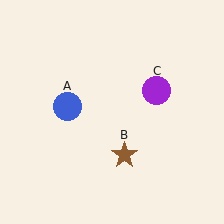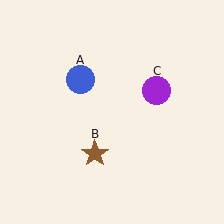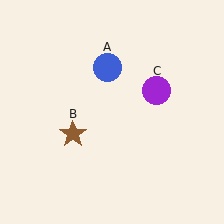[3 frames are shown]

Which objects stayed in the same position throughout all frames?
Purple circle (object C) remained stationary.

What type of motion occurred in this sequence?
The blue circle (object A), brown star (object B) rotated clockwise around the center of the scene.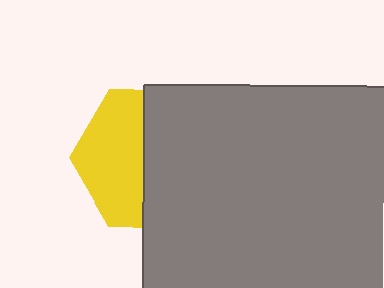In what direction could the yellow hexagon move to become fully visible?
The yellow hexagon could move left. That would shift it out from behind the gray rectangle entirely.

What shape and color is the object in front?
The object in front is a gray rectangle.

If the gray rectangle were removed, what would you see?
You would see the complete yellow hexagon.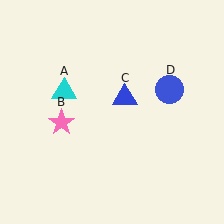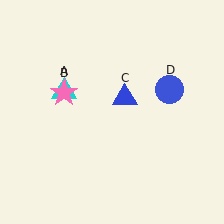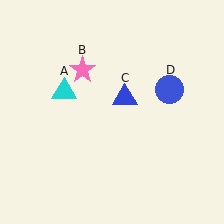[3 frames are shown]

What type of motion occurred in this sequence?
The pink star (object B) rotated clockwise around the center of the scene.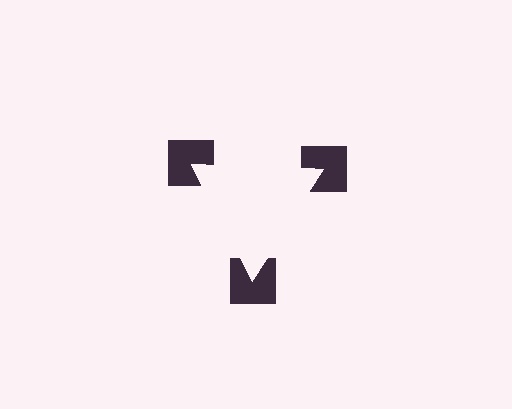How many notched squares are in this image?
There are 3 — one at each vertex of the illusory triangle.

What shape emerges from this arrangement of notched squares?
An illusory triangle — its edges are inferred from the aligned wedge cuts in the notched squares, not physically drawn.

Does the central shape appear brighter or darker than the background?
It typically appears slightly brighter than the background, even though no actual brightness change is drawn.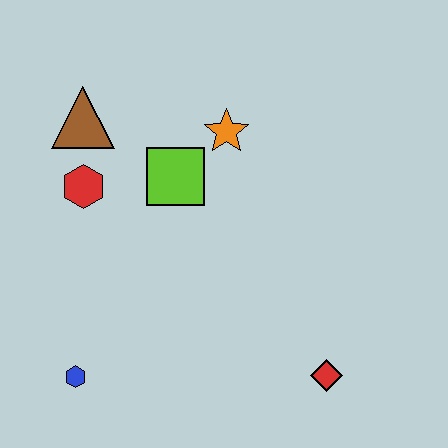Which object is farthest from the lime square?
The red diamond is farthest from the lime square.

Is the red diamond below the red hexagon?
Yes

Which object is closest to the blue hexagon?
The red hexagon is closest to the blue hexagon.